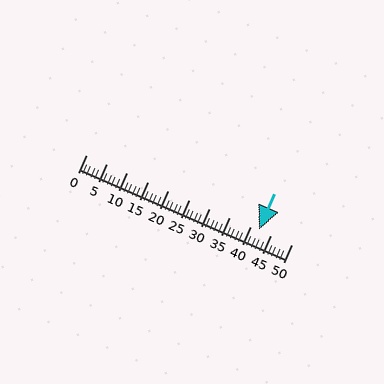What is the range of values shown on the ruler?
The ruler shows values from 0 to 50.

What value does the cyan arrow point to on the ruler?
The cyan arrow points to approximately 42.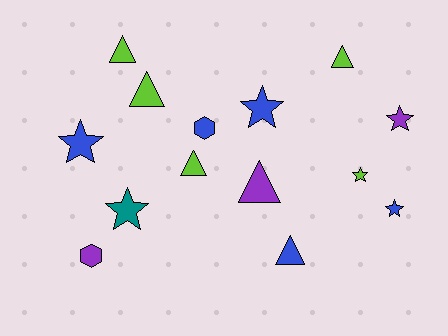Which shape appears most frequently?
Triangle, with 6 objects.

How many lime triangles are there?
There are 4 lime triangles.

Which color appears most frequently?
Blue, with 5 objects.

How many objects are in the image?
There are 14 objects.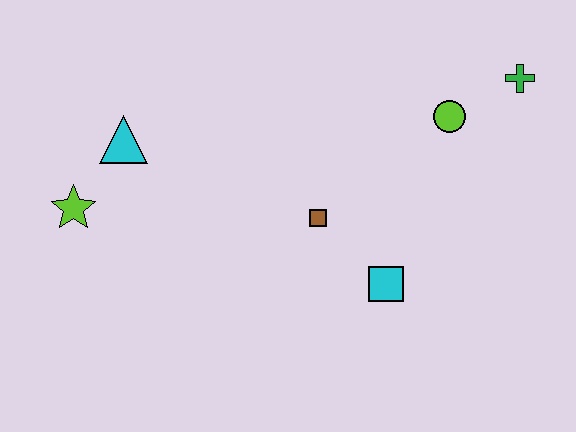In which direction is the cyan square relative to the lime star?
The cyan square is to the right of the lime star.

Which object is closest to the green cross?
The lime circle is closest to the green cross.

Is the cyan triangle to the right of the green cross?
No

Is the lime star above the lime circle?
No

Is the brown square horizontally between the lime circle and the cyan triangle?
Yes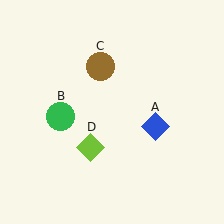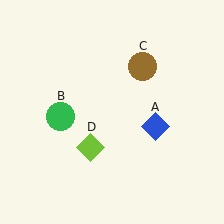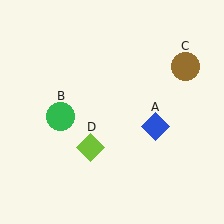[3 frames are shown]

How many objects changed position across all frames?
1 object changed position: brown circle (object C).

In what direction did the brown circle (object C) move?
The brown circle (object C) moved right.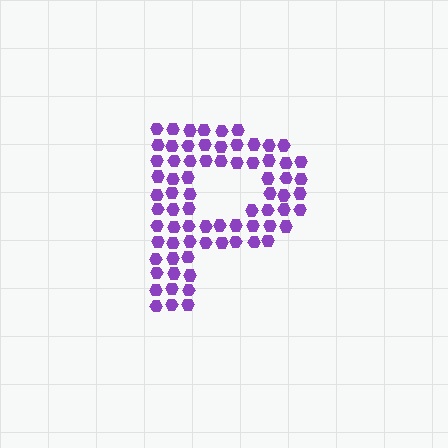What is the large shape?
The large shape is the letter P.